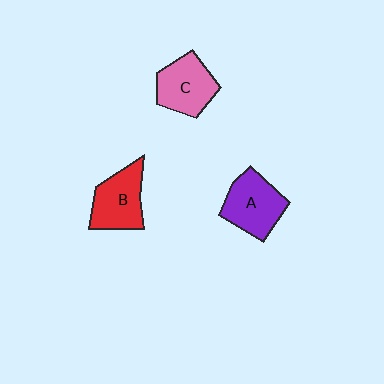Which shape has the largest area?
Shape A (purple).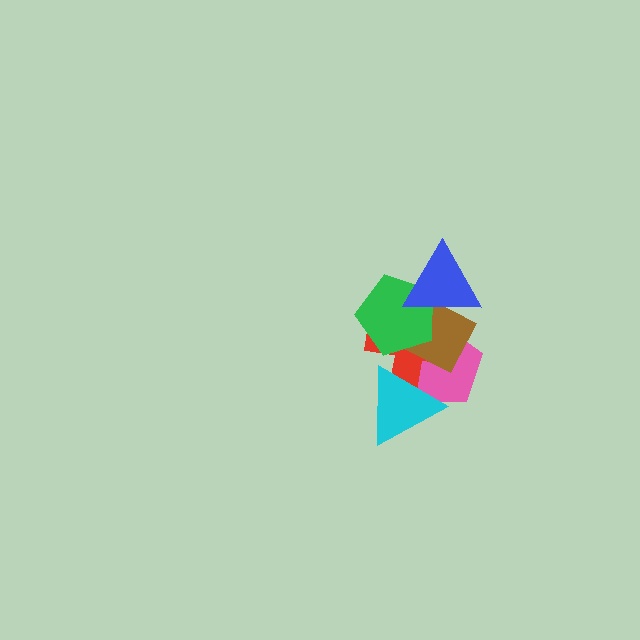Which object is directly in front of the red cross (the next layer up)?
The brown diamond is directly in front of the red cross.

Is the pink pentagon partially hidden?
Yes, it is partially covered by another shape.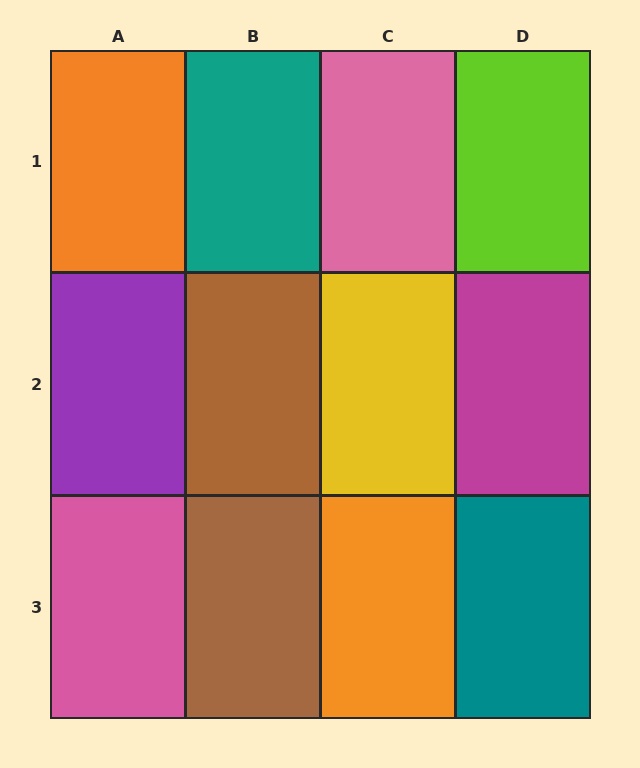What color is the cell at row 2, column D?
Magenta.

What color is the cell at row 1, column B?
Teal.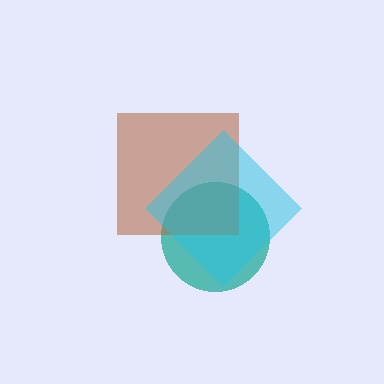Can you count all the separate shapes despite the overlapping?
Yes, there are 3 separate shapes.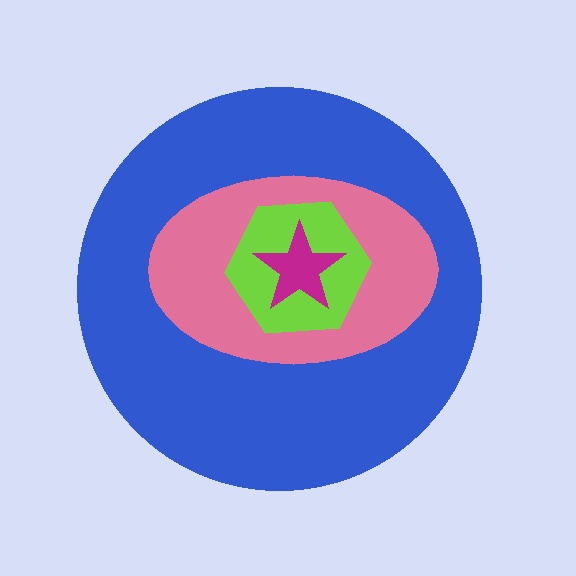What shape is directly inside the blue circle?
The pink ellipse.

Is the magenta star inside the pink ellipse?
Yes.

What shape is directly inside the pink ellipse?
The lime hexagon.